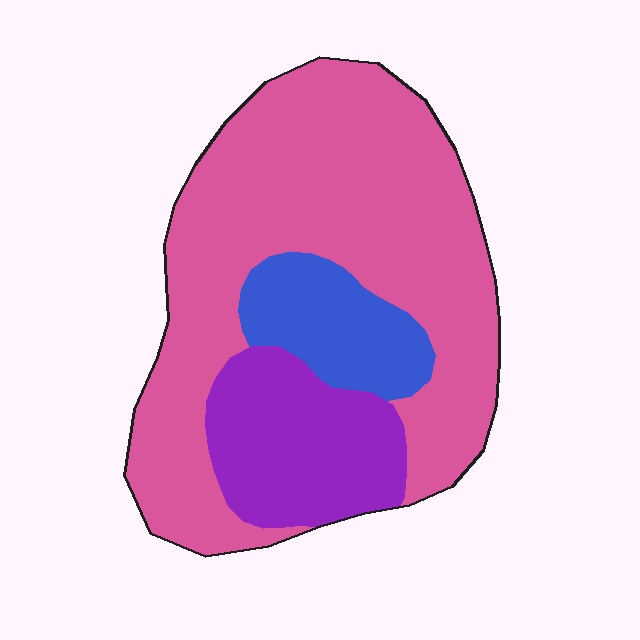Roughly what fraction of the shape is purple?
Purple covers 20% of the shape.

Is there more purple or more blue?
Purple.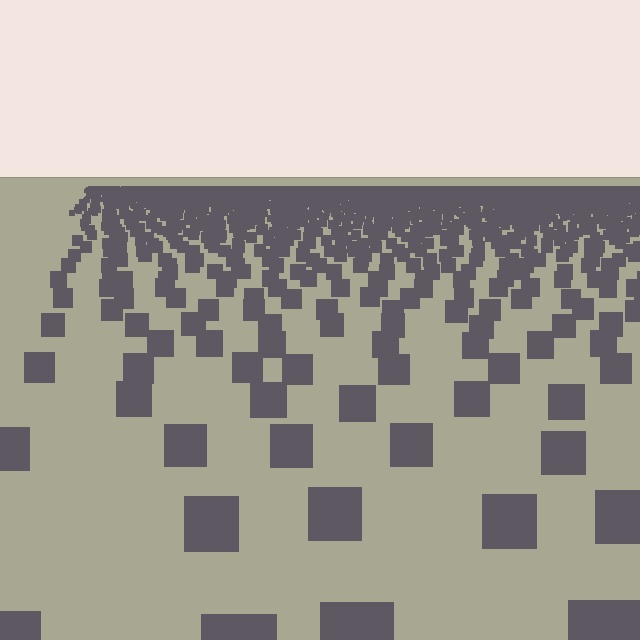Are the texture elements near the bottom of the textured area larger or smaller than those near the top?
Larger. Near the bottom, elements are closer to the viewer and appear at a bigger on-screen size.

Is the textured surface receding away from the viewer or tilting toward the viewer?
The surface is receding away from the viewer. Texture elements get smaller and denser toward the top.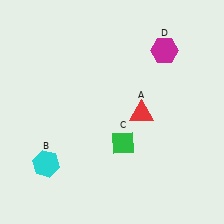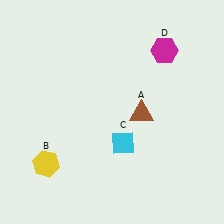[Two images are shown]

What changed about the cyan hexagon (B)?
In Image 1, B is cyan. In Image 2, it changed to yellow.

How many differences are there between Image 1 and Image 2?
There are 3 differences between the two images.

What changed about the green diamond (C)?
In Image 1, C is green. In Image 2, it changed to cyan.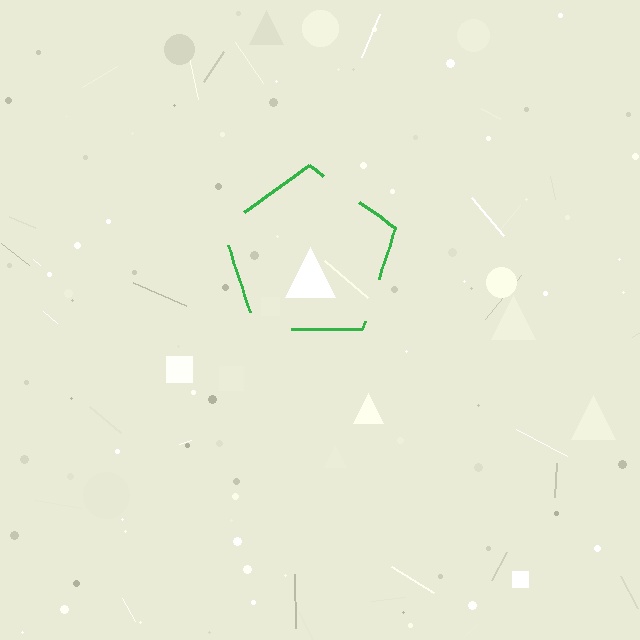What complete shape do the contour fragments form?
The contour fragments form a pentagon.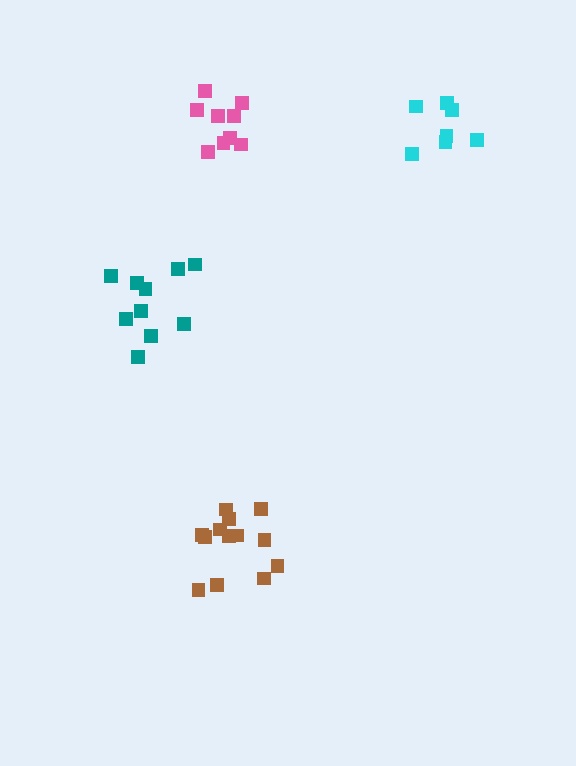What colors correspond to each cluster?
The clusters are colored: cyan, brown, teal, pink.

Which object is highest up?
The pink cluster is topmost.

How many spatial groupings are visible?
There are 4 spatial groupings.